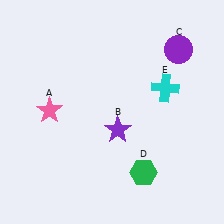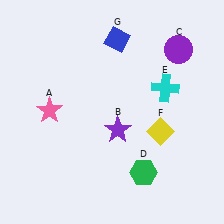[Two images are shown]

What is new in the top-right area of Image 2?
A blue diamond (G) was added in the top-right area of Image 2.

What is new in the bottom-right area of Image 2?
A yellow diamond (F) was added in the bottom-right area of Image 2.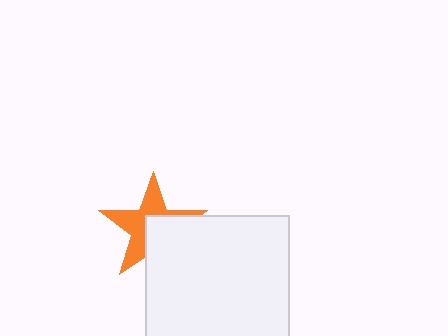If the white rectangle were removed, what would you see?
You would see the complete orange star.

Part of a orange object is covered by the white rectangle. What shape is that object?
It is a star.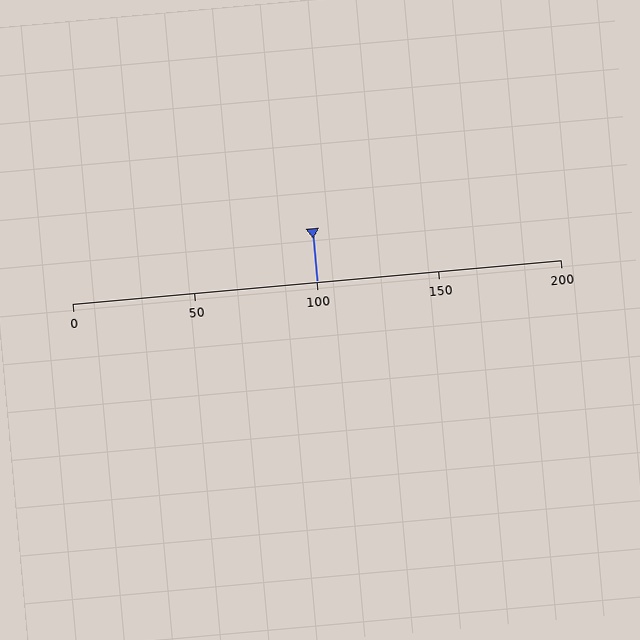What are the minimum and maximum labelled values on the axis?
The axis runs from 0 to 200.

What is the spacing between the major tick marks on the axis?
The major ticks are spaced 50 apart.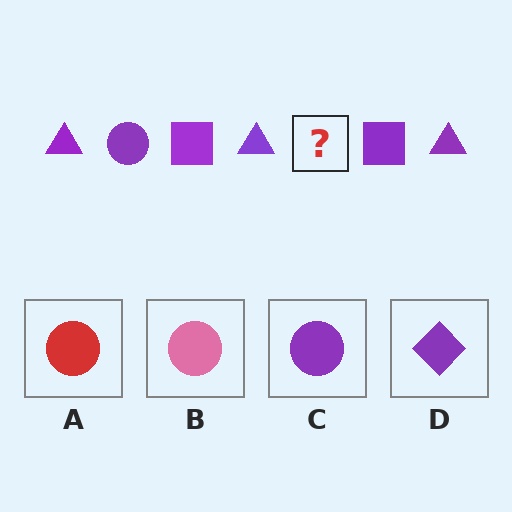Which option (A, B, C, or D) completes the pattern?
C.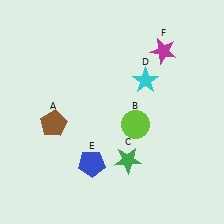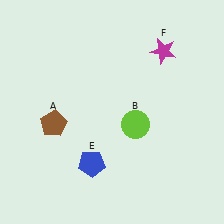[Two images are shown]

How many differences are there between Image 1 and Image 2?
There are 2 differences between the two images.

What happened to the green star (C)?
The green star (C) was removed in Image 2. It was in the bottom-right area of Image 1.